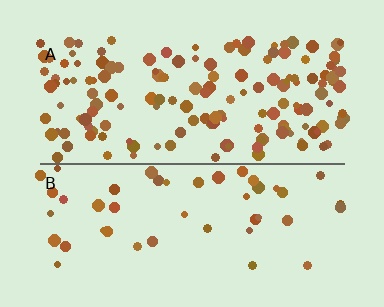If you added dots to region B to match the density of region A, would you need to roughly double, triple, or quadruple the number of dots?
Approximately triple.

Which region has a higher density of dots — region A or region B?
A (the top).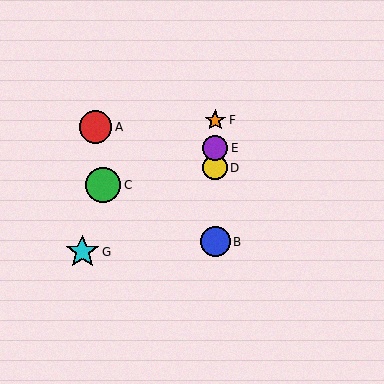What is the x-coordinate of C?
Object C is at x≈103.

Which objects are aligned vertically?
Objects B, D, E, F are aligned vertically.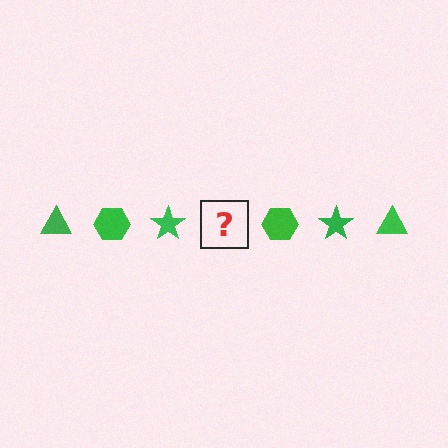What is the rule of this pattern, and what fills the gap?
The rule is that the pattern cycles through triangle, hexagon, star shapes in green. The gap should be filled with a green triangle.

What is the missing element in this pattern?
The missing element is a green triangle.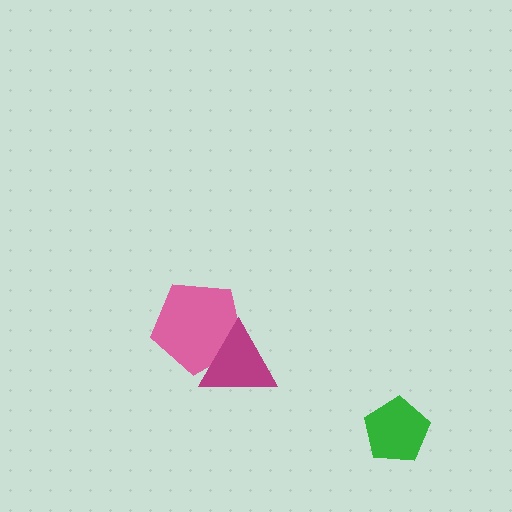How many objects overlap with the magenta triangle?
1 object overlaps with the magenta triangle.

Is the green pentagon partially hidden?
No, no other shape covers it.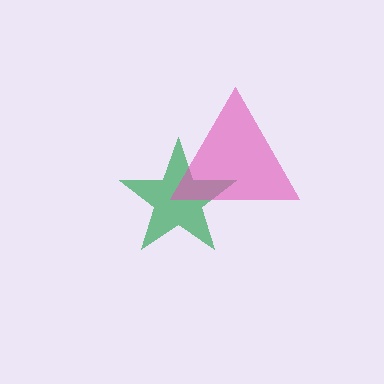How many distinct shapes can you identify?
There are 2 distinct shapes: a green star, a pink triangle.